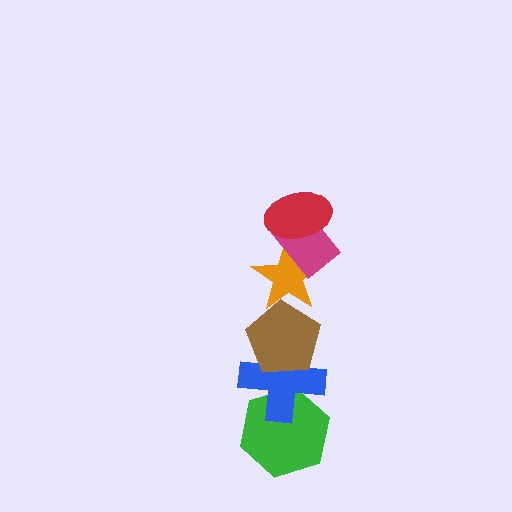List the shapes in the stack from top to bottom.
From top to bottom: the red ellipse, the magenta rectangle, the orange star, the brown pentagon, the blue cross, the green hexagon.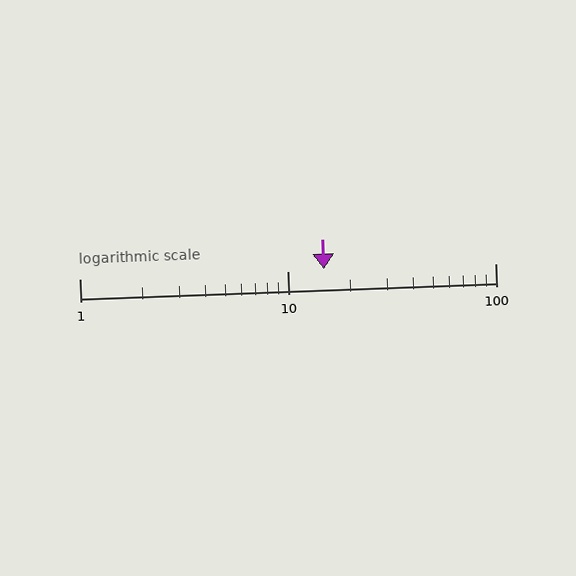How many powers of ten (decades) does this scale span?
The scale spans 2 decades, from 1 to 100.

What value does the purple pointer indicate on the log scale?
The pointer indicates approximately 15.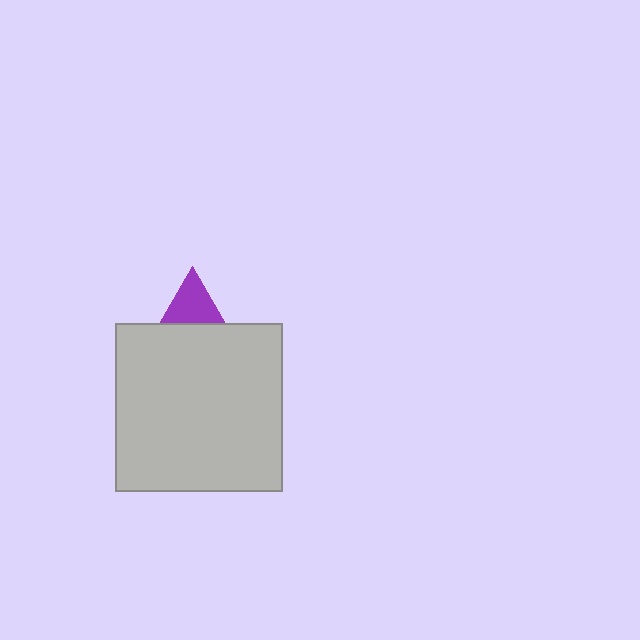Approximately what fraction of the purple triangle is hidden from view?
Roughly 65% of the purple triangle is hidden behind the light gray square.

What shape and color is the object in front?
The object in front is a light gray square.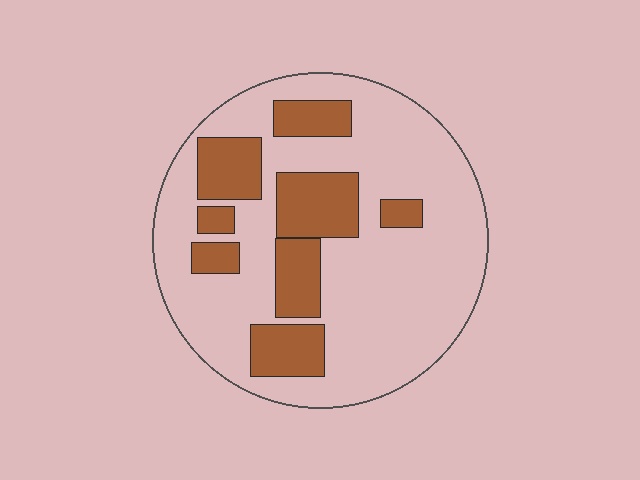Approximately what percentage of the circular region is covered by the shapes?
Approximately 25%.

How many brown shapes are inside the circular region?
8.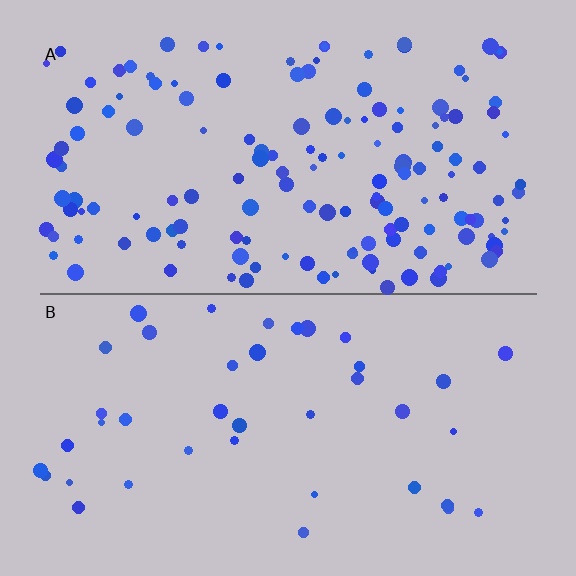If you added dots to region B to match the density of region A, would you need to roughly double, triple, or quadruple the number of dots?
Approximately quadruple.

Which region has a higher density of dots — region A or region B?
A (the top).